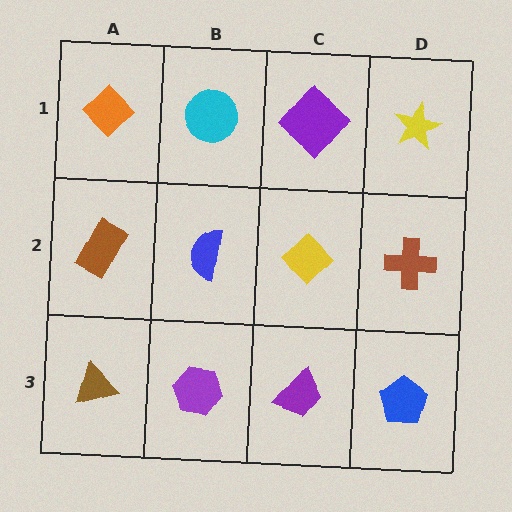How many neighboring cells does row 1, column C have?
3.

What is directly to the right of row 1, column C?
A yellow star.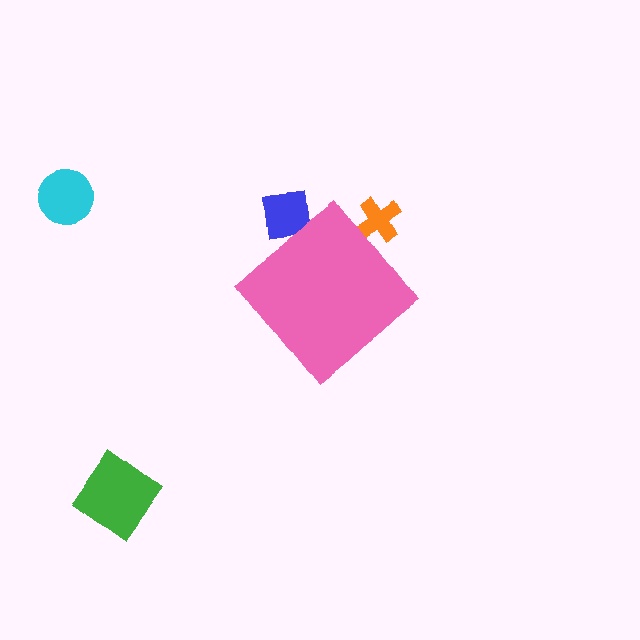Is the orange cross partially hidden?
Yes, the orange cross is partially hidden behind the pink diamond.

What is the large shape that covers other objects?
A pink diamond.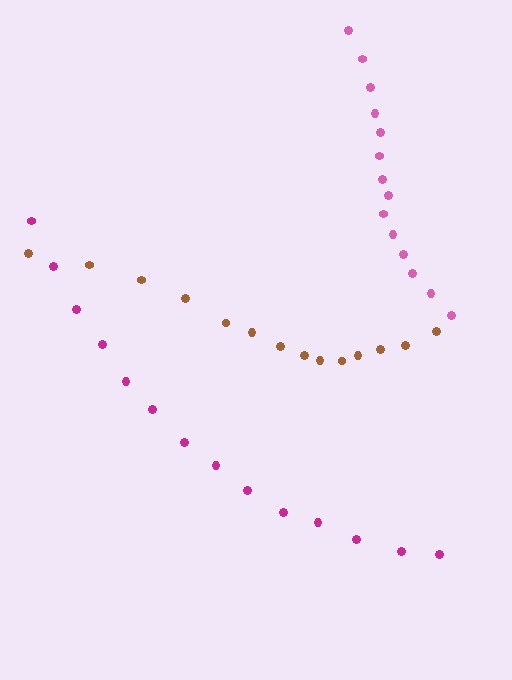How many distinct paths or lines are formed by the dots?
There are 3 distinct paths.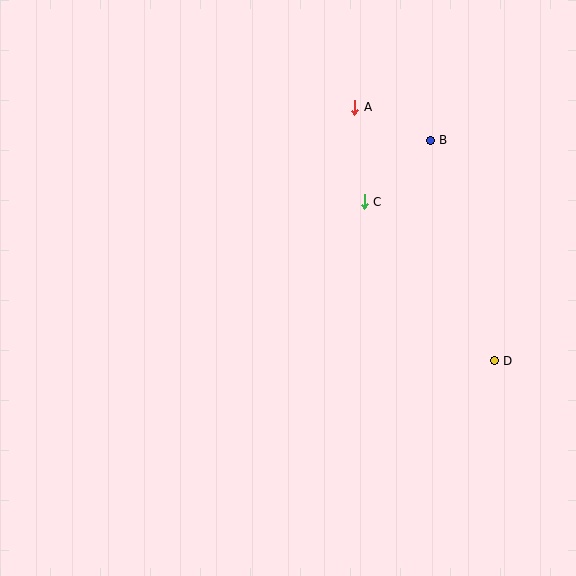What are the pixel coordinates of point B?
Point B is at (430, 140).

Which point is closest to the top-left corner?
Point A is closest to the top-left corner.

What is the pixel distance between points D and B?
The distance between D and B is 230 pixels.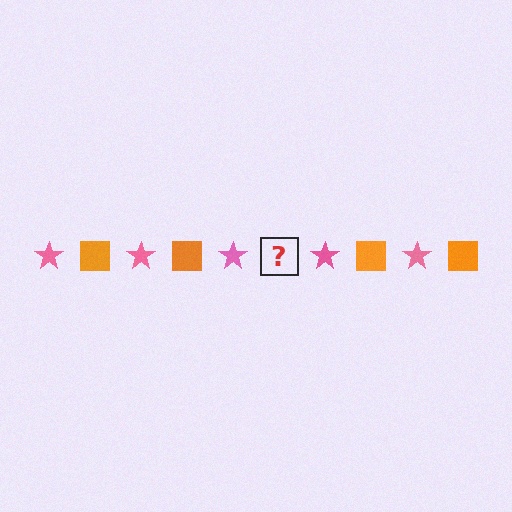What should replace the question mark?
The question mark should be replaced with an orange square.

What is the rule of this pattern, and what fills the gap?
The rule is that the pattern alternates between pink star and orange square. The gap should be filled with an orange square.